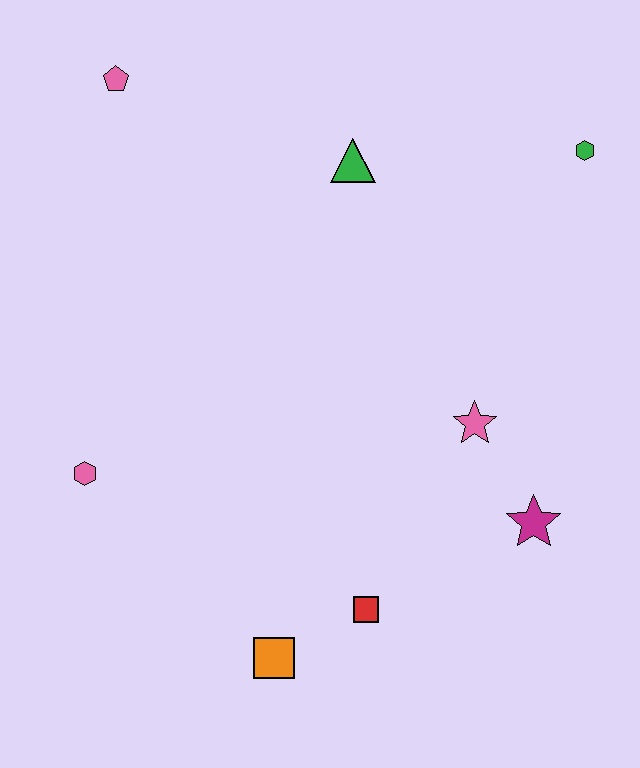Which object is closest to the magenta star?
The pink star is closest to the magenta star.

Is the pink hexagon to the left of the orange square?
Yes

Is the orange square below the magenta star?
Yes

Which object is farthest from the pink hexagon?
The green hexagon is farthest from the pink hexagon.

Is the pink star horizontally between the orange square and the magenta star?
Yes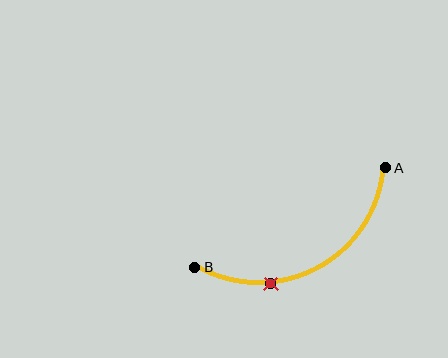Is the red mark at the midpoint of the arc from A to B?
No. The red mark lies on the arc but is closer to endpoint B. The arc midpoint would be at the point on the curve equidistant along the arc from both A and B.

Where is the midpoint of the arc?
The arc midpoint is the point on the curve farthest from the straight line joining A and B. It sits below that line.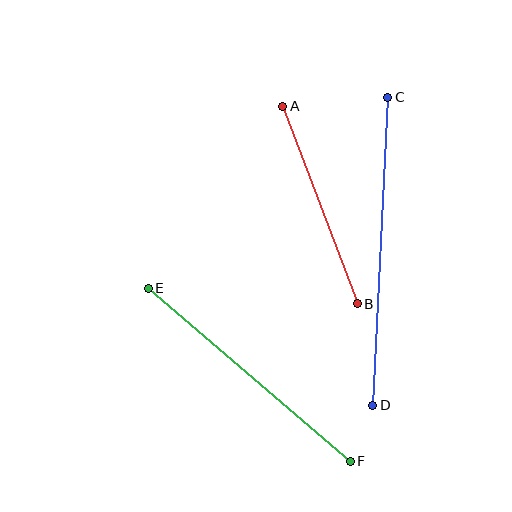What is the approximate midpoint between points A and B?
The midpoint is at approximately (320, 205) pixels.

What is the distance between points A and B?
The distance is approximately 211 pixels.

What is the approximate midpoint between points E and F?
The midpoint is at approximately (249, 375) pixels.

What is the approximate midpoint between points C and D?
The midpoint is at approximately (380, 251) pixels.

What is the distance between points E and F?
The distance is approximately 266 pixels.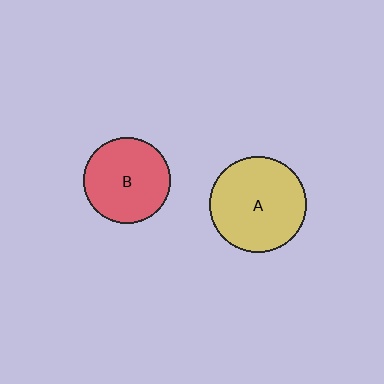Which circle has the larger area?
Circle A (yellow).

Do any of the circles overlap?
No, none of the circles overlap.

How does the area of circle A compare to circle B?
Approximately 1.2 times.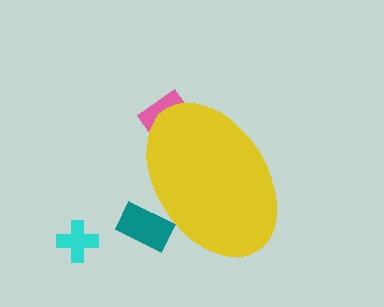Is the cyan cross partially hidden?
No, the cyan cross is fully visible.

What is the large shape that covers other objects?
A yellow ellipse.